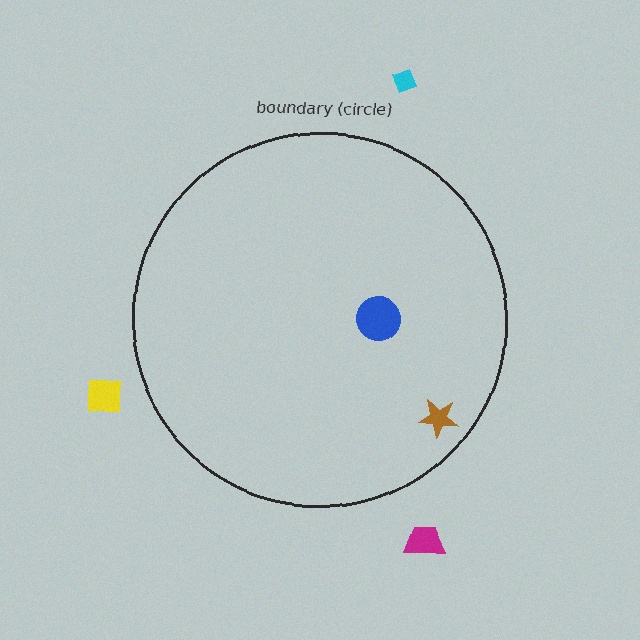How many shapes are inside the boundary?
2 inside, 3 outside.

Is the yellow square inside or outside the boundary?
Outside.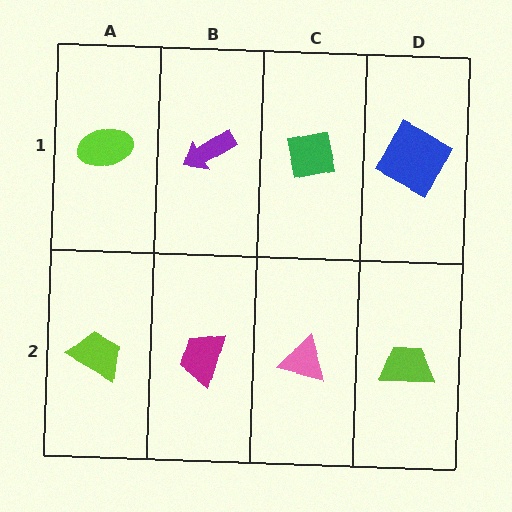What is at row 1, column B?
A purple arrow.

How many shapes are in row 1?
4 shapes.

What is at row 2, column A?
A lime trapezoid.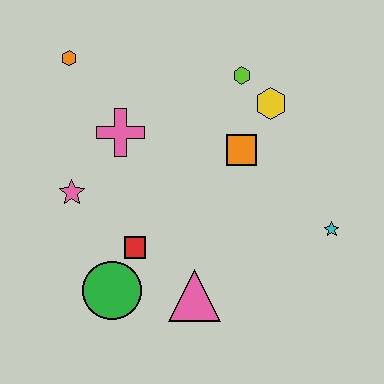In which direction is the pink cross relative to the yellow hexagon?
The pink cross is to the left of the yellow hexagon.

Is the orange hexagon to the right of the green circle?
No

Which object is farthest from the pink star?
The cyan star is farthest from the pink star.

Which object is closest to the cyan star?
The orange square is closest to the cyan star.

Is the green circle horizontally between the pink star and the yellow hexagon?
Yes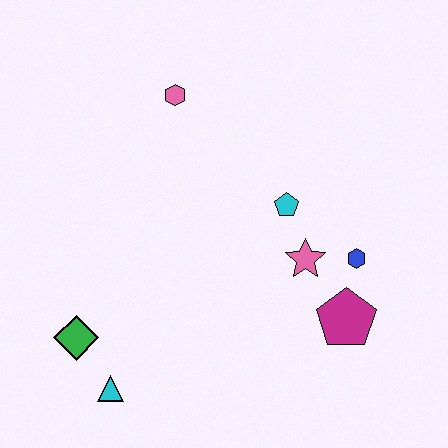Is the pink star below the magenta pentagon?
No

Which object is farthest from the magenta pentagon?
The pink hexagon is farthest from the magenta pentagon.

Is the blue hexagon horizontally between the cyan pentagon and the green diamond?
No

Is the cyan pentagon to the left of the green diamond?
No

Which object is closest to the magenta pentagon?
The blue hexagon is closest to the magenta pentagon.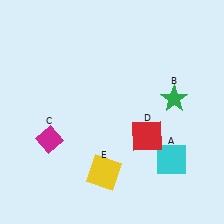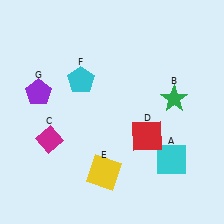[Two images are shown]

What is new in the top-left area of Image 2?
A cyan pentagon (F) was added in the top-left area of Image 2.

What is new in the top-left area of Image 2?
A purple pentagon (G) was added in the top-left area of Image 2.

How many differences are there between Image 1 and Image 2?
There are 2 differences between the two images.